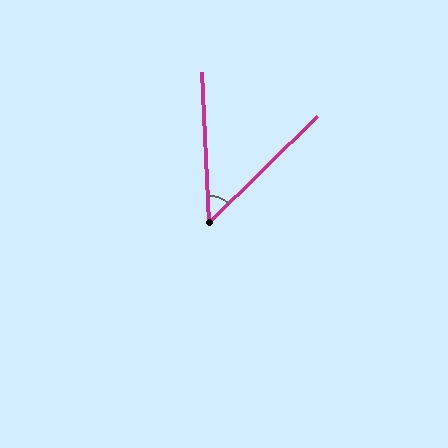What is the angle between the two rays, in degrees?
Approximately 48 degrees.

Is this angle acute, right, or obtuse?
It is acute.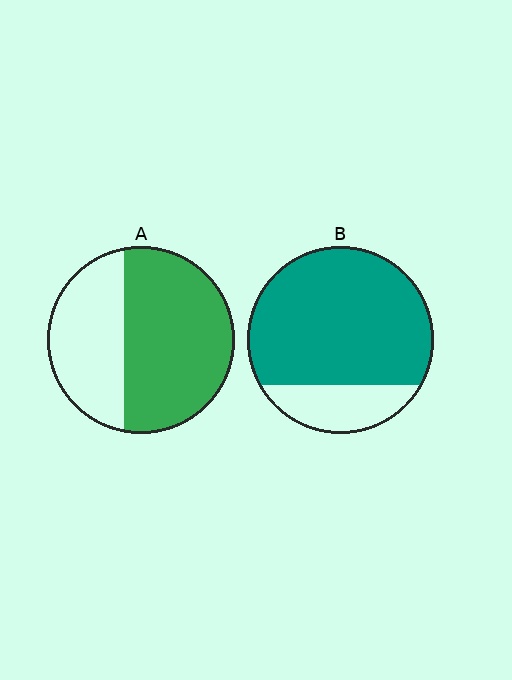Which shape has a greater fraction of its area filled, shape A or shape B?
Shape B.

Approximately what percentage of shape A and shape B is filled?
A is approximately 60% and B is approximately 80%.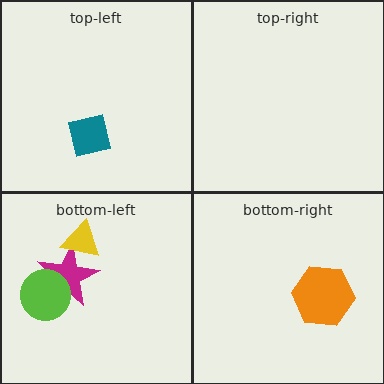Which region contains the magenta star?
The bottom-left region.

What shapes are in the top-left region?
The teal square.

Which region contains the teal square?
The top-left region.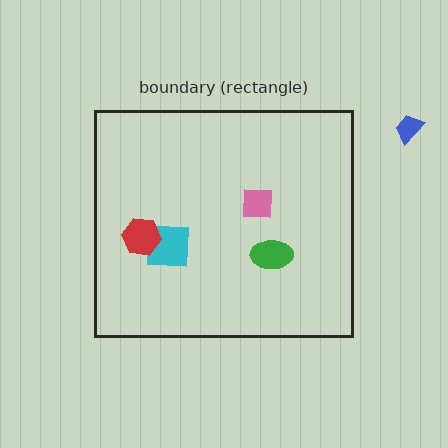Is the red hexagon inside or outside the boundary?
Inside.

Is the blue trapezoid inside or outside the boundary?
Outside.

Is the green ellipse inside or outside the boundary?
Inside.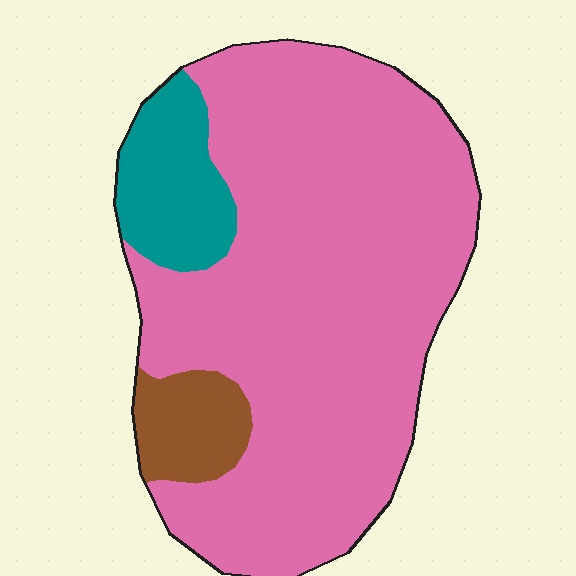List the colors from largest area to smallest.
From largest to smallest: pink, teal, brown.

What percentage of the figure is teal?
Teal takes up about one eighth (1/8) of the figure.